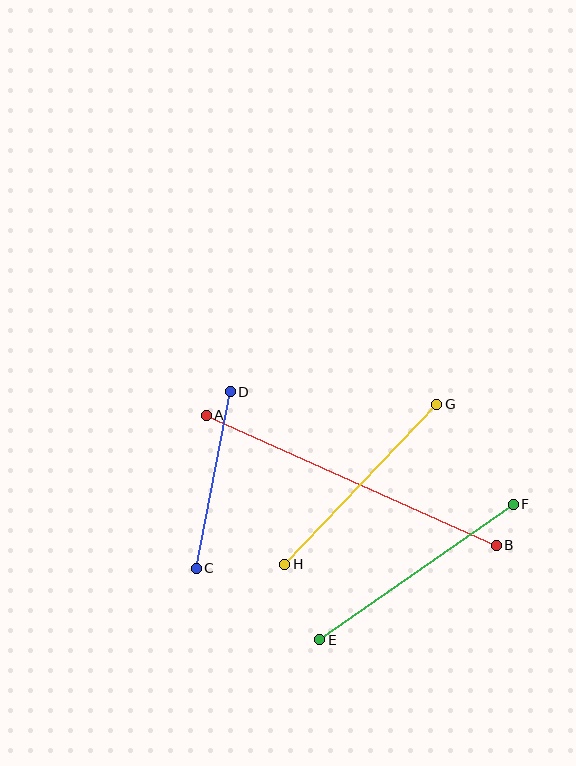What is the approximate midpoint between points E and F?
The midpoint is at approximately (417, 572) pixels.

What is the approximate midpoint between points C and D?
The midpoint is at approximately (213, 480) pixels.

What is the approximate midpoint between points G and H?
The midpoint is at approximately (361, 484) pixels.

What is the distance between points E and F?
The distance is approximately 236 pixels.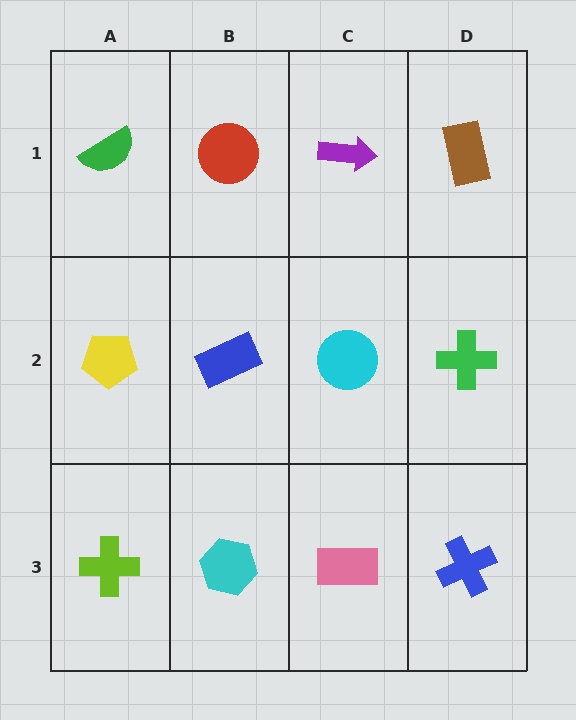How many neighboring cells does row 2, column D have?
3.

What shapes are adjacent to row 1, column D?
A green cross (row 2, column D), a purple arrow (row 1, column C).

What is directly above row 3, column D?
A green cross.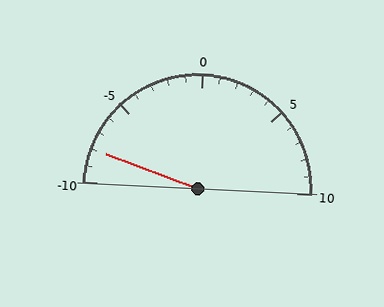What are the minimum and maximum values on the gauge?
The gauge ranges from -10 to 10.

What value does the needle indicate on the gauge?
The needle indicates approximately -8.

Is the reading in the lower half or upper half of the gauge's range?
The reading is in the lower half of the range (-10 to 10).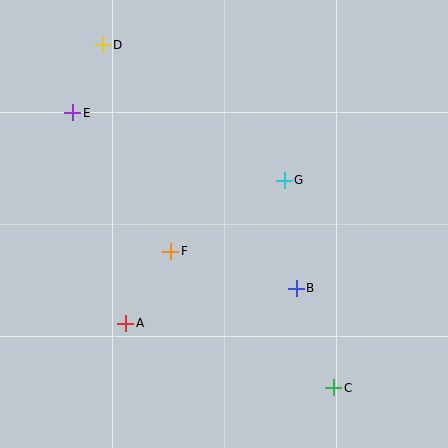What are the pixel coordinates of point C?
Point C is at (334, 388).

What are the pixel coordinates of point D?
Point D is at (103, 45).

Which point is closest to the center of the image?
Point F at (171, 251) is closest to the center.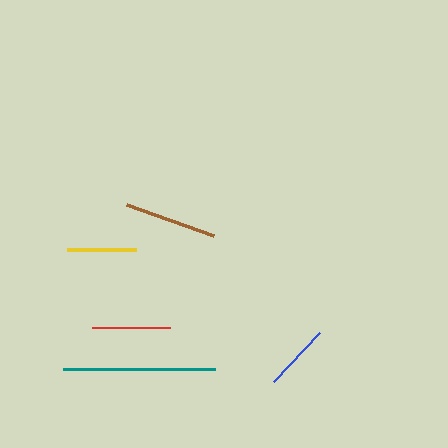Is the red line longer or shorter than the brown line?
The brown line is longer than the red line.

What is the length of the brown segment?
The brown segment is approximately 92 pixels long.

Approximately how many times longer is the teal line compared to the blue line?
The teal line is approximately 2.3 times the length of the blue line.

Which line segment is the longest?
The teal line is the longest at approximately 152 pixels.